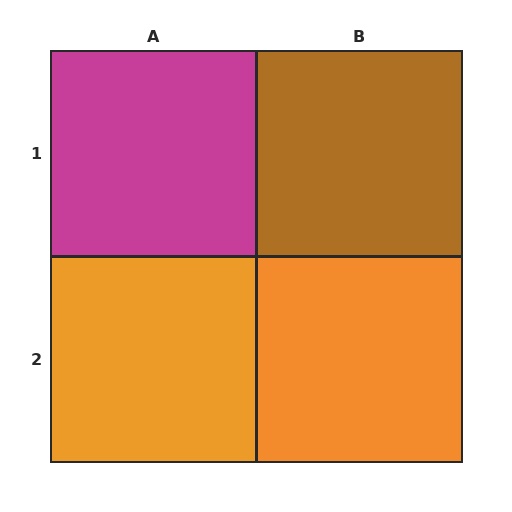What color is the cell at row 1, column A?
Magenta.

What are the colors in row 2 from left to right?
Orange, orange.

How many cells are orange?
2 cells are orange.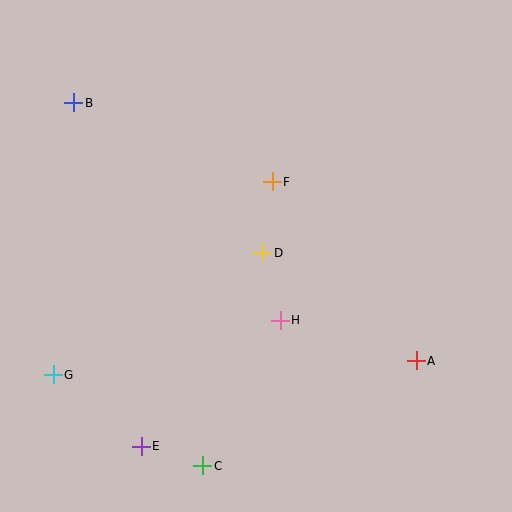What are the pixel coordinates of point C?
Point C is at (203, 466).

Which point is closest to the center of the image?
Point D at (263, 253) is closest to the center.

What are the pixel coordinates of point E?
Point E is at (141, 446).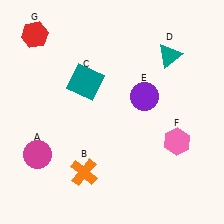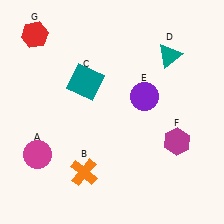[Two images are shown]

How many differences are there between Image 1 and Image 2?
There is 1 difference between the two images.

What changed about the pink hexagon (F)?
In Image 1, F is pink. In Image 2, it changed to magenta.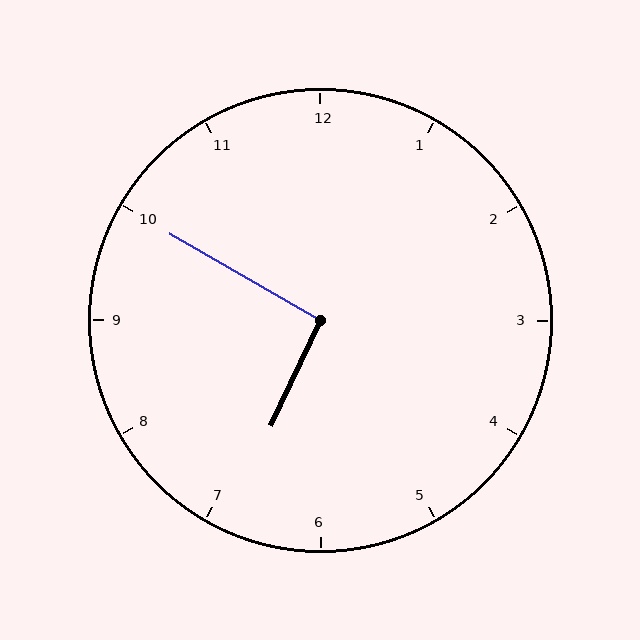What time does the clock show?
6:50.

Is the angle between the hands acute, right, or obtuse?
It is right.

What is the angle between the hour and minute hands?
Approximately 95 degrees.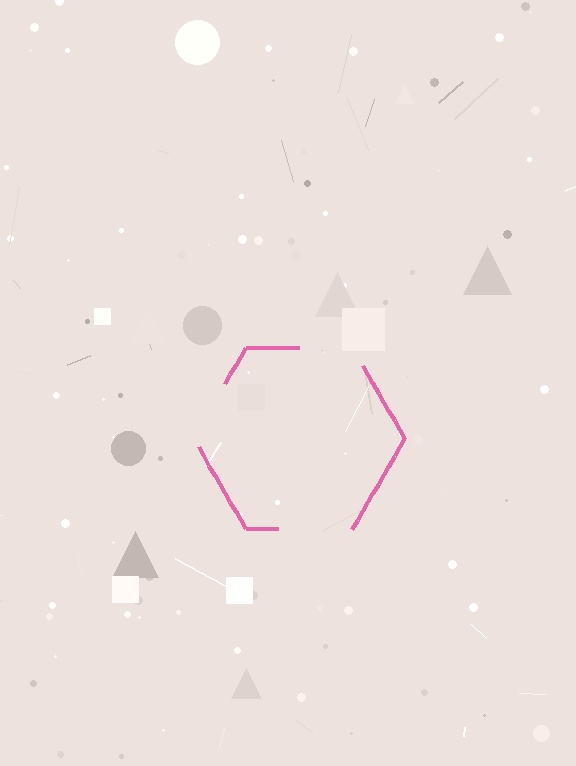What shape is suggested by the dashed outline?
The dashed outline suggests a hexagon.